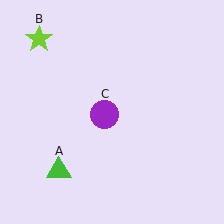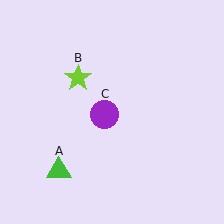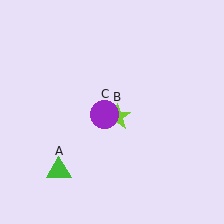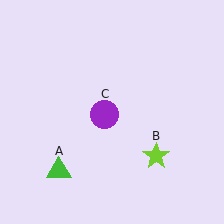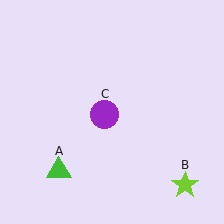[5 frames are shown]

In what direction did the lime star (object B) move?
The lime star (object B) moved down and to the right.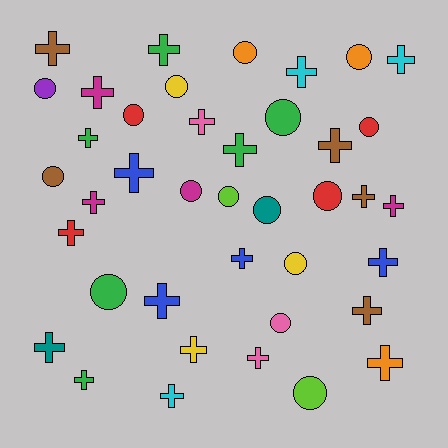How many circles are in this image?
There are 16 circles.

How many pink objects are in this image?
There are 3 pink objects.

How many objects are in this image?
There are 40 objects.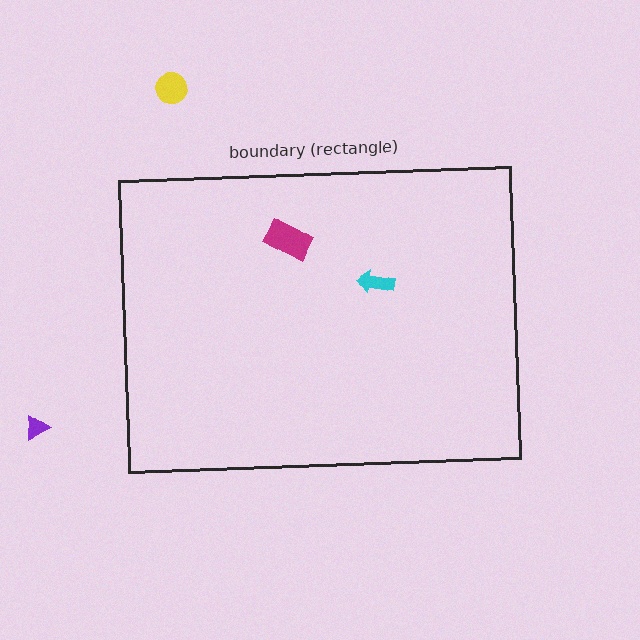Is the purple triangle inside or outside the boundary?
Outside.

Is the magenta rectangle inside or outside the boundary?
Inside.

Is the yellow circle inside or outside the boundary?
Outside.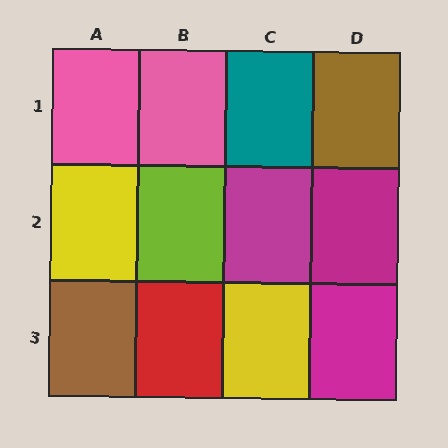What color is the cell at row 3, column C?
Yellow.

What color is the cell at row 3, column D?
Magenta.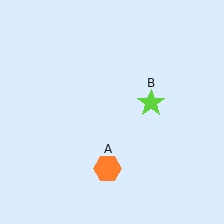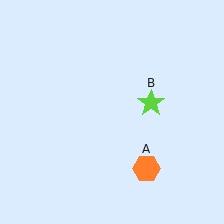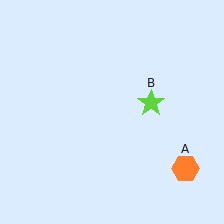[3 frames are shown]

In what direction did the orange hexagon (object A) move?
The orange hexagon (object A) moved right.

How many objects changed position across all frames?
1 object changed position: orange hexagon (object A).